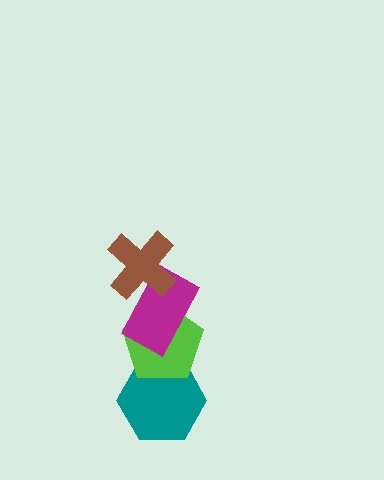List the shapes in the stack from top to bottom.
From top to bottom: the brown cross, the magenta rectangle, the lime pentagon, the teal hexagon.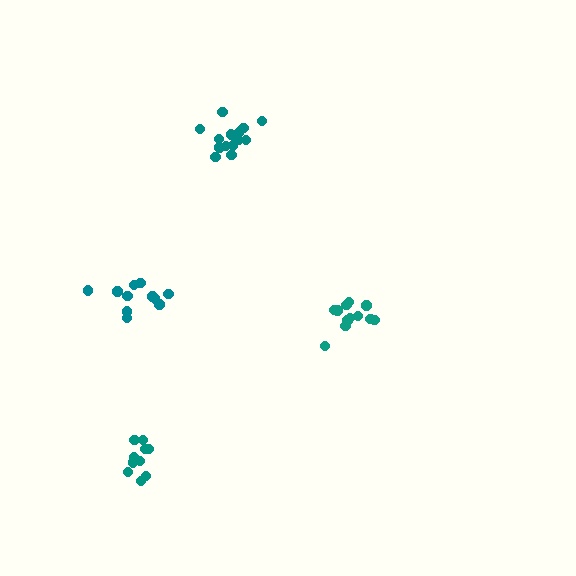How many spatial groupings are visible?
There are 4 spatial groupings.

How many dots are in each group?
Group 1: 12 dots, Group 2: 14 dots, Group 3: 10 dots, Group 4: 11 dots (47 total).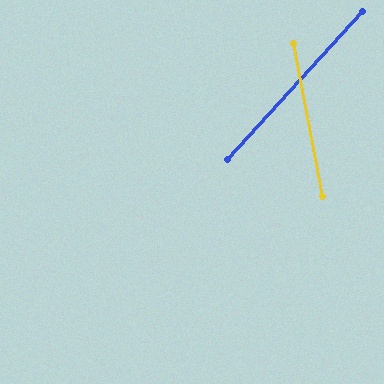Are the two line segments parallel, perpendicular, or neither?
Neither parallel nor perpendicular — they differ by about 53°.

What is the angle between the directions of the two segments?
Approximately 53 degrees.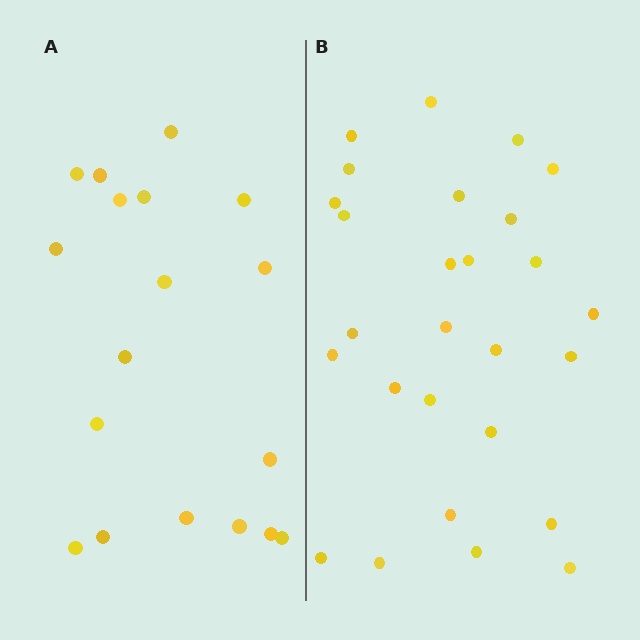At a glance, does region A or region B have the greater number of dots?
Region B (the right region) has more dots.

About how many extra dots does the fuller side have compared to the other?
Region B has roughly 8 or so more dots than region A.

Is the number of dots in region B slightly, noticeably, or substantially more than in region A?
Region B has substantially more. The ratio is roughly 1.5 to 1.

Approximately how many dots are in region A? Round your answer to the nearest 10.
About 20 dots. (The exact count is 18, which rounds to 20.)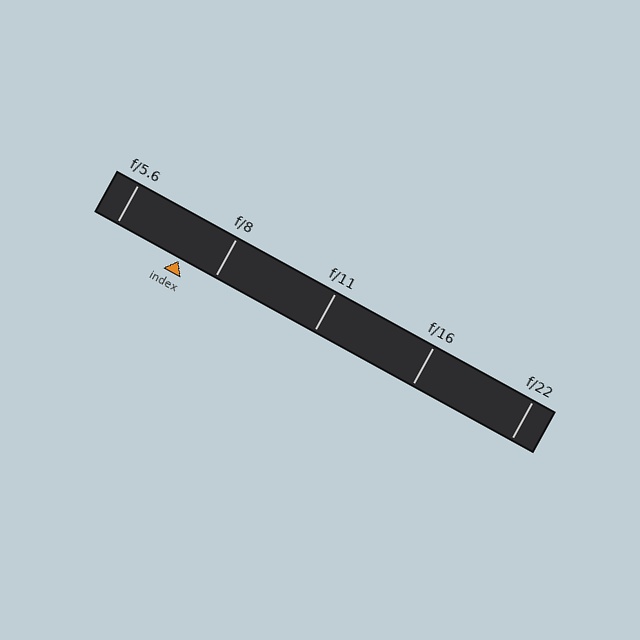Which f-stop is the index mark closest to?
The index mark is closest to f/8.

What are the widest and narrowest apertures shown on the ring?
The widest aperture shown is f/5.6 and the narrowest is f/22.